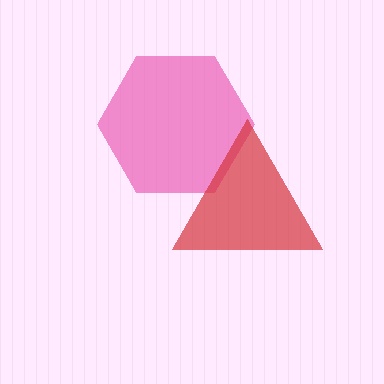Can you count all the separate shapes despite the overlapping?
Yes, there are 2 separate shapes.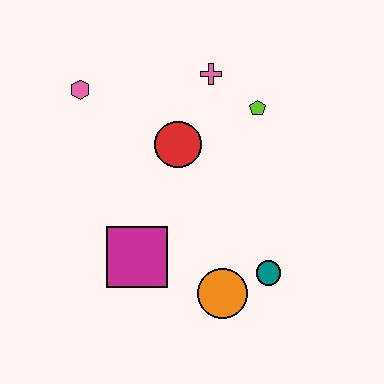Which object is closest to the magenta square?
The orange circle is closest to the magenta square.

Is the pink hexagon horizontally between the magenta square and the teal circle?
No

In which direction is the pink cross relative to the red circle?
The pink cross is above the red circle.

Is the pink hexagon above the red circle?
Yes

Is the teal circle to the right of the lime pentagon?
Yes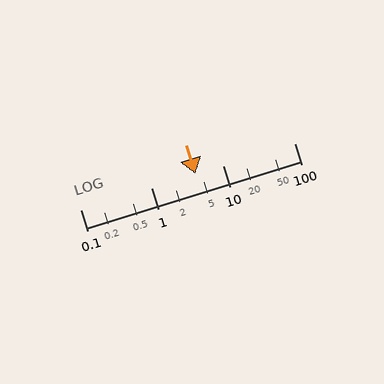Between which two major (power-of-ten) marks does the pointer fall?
The pointer is between 1 and 10.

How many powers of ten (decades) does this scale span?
The scale spans 3 decades, from 0.1 to 100.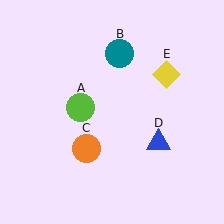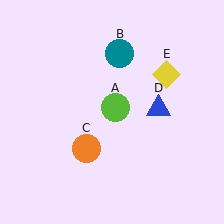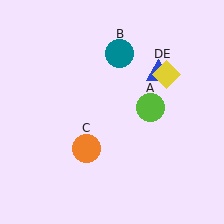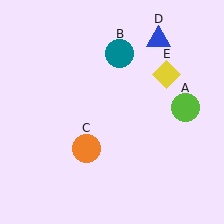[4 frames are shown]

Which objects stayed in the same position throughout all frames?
Teal circle (object B) and orange circle (object C) and yellow diamond (object E) remained stationary.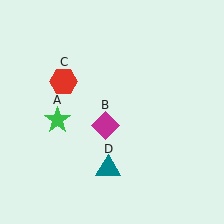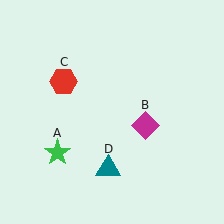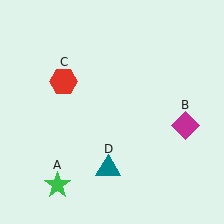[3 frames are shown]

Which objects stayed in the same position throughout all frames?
Red hexagon (object C) and teal triangle (object D) remained stationary.